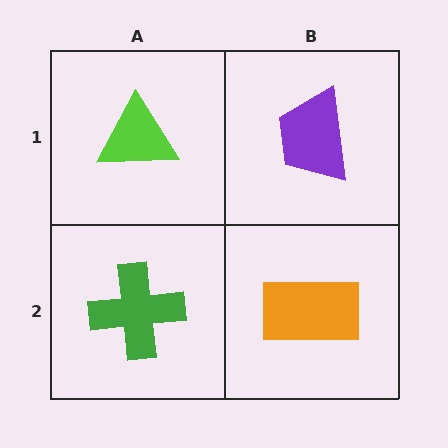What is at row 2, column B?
An orange rectangle.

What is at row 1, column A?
A lime triangle.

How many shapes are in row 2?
2 shapes.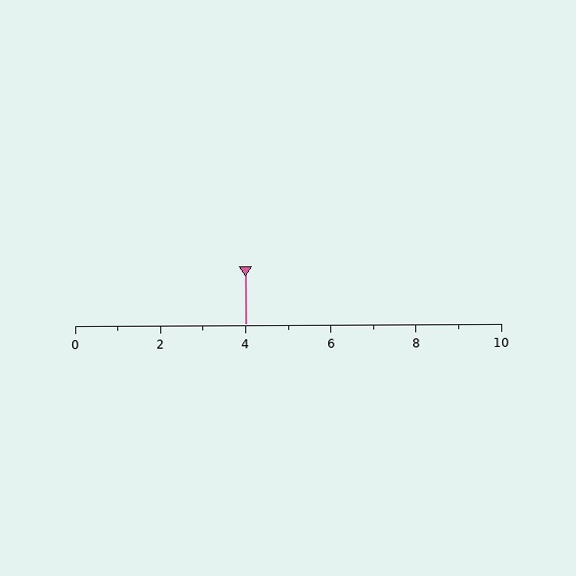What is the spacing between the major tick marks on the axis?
The major ticks are spaced 2 apart.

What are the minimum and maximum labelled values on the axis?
The axis runs from 0 to 10.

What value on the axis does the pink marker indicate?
The marker indicates approximately 4.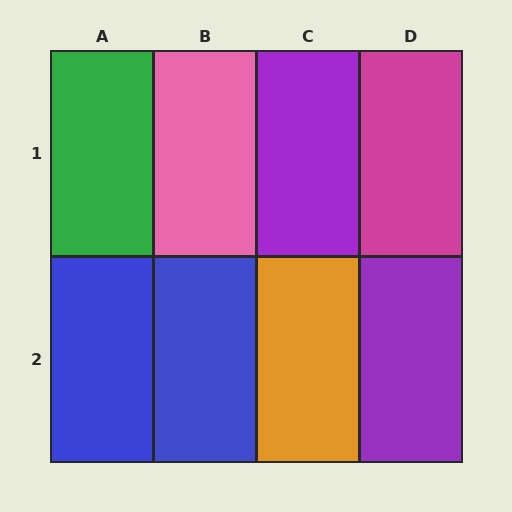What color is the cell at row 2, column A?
Blue.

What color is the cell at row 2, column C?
Orange.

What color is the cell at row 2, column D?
Purple.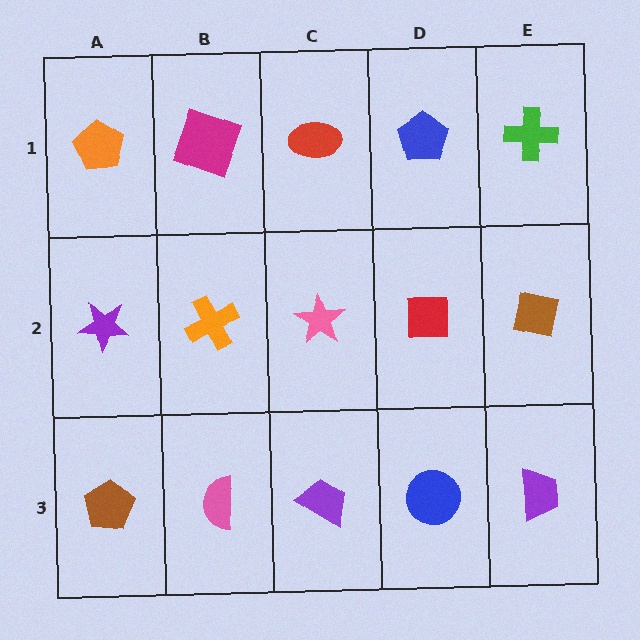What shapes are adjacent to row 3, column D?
A red square (row 2, column D), a purple trapezoid (row 3, column C), a purple trapezoid (row 3, column E).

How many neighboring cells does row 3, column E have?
2.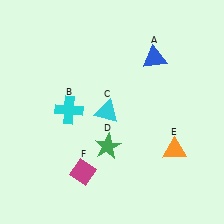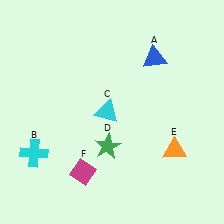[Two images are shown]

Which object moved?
The cyan cross (B) moved down.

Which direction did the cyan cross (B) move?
The cyan cross (B) moved down.